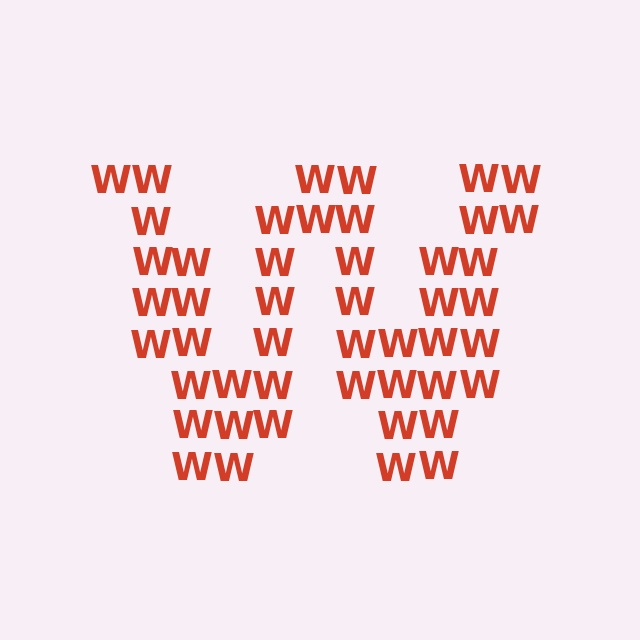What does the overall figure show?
The overall figure shows the letter W.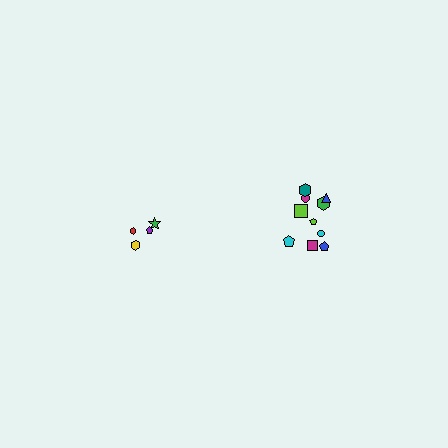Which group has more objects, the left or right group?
The right group.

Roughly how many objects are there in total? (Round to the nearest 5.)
Roughly 15 objects in total.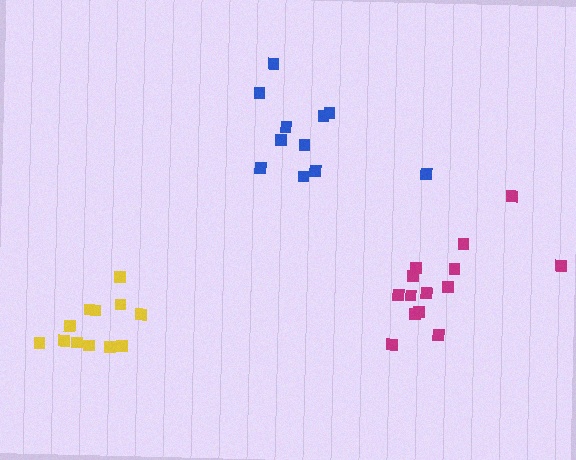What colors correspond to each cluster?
The clusters are colored: blue, magenta, yellow.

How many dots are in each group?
Group 1: 11 dots, Group 2: 14 dots, Group 3: 12 dots (37 total).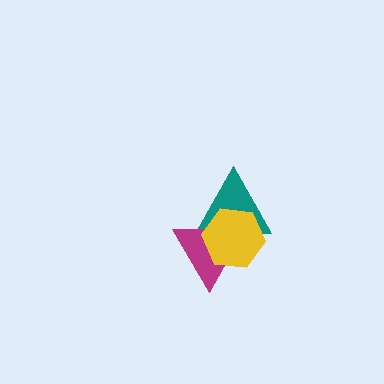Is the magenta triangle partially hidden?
Yes, it is partially covered by another shape.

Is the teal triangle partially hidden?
Yes, it is partially covered by another shape.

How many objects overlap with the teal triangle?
2 objects overlap with the teal triangle.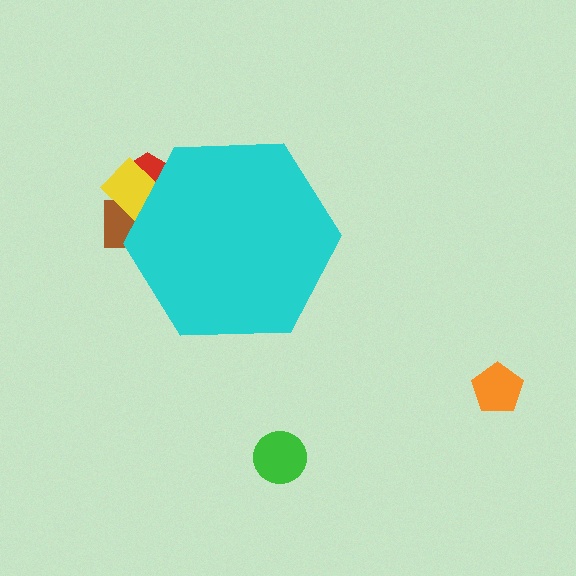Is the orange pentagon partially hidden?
No, the orange pentagon is fully visible.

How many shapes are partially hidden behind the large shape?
3 shapes are partially hidden.